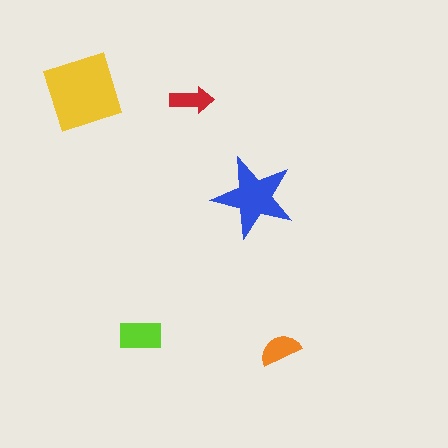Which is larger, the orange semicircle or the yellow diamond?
The yellow diamond.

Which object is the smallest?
The red arrow.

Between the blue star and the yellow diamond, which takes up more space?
The yellow diamond.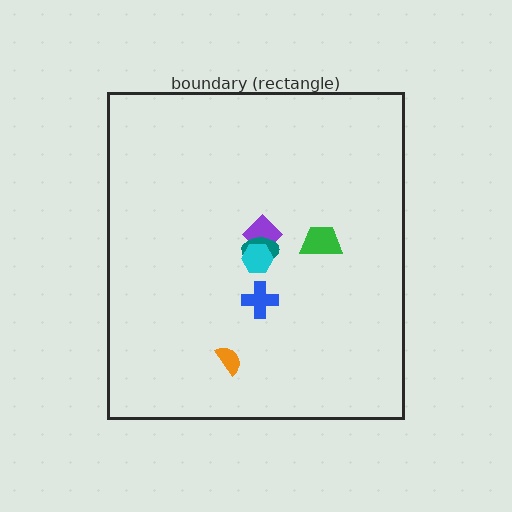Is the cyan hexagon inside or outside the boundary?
Inside.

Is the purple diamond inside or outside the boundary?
Inside.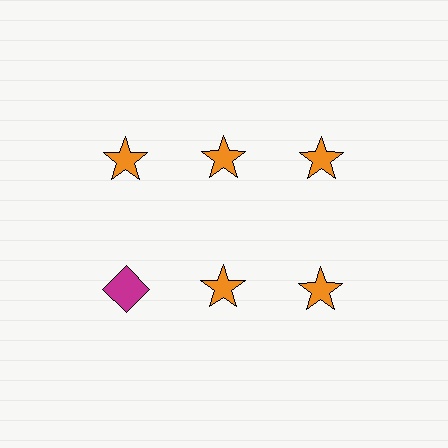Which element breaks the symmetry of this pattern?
The magenta diamond in the second row, leftmost column breaks the symmetry. All other shapes are orange stars.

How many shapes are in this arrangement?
There are 6 shapes arranged in a grid pattern.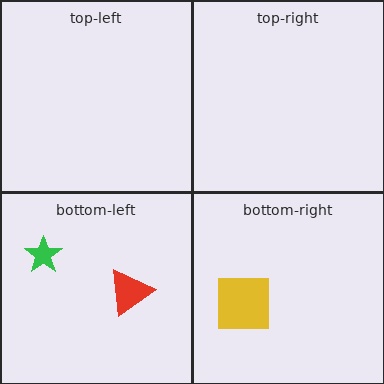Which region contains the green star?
The bottom-left region.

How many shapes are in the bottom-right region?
1.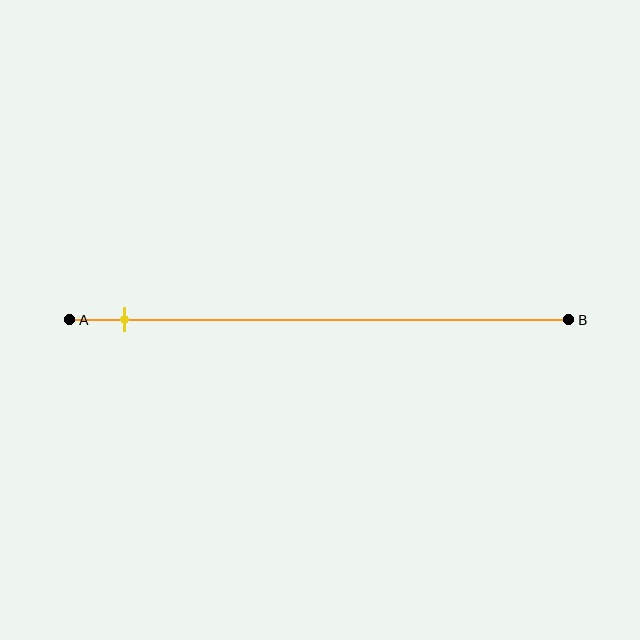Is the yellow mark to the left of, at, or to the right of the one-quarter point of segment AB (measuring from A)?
The yellow mark is to the left of the one-quarter point of segment AB.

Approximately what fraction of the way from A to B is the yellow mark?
The yellow mark is approximately 10% of the way from A to B.